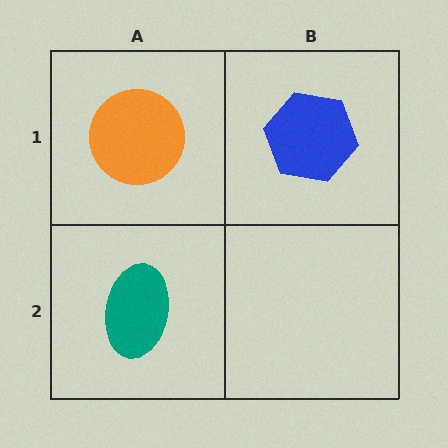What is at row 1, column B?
A blue hexagon.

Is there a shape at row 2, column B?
No, that cell is empty.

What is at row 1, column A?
An orange circle.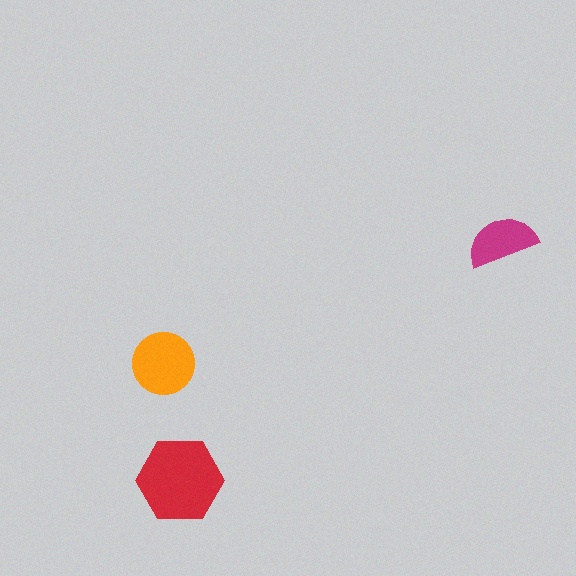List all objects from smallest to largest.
The magenta semicircle, the orange circle, the red hexagon.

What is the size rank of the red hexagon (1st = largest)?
1st.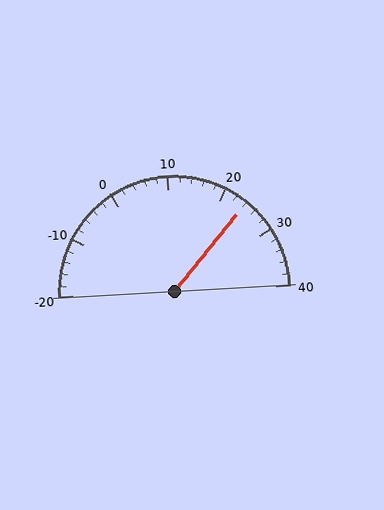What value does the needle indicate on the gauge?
The needle indicates approximately 24.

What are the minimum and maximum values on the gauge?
The gauge ranges from -20 to 40.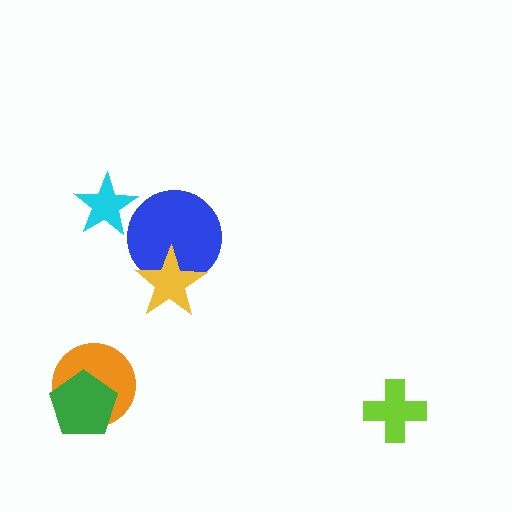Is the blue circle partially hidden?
Yes, it is partially covered by another shape.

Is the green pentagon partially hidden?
No, no other shape covers it.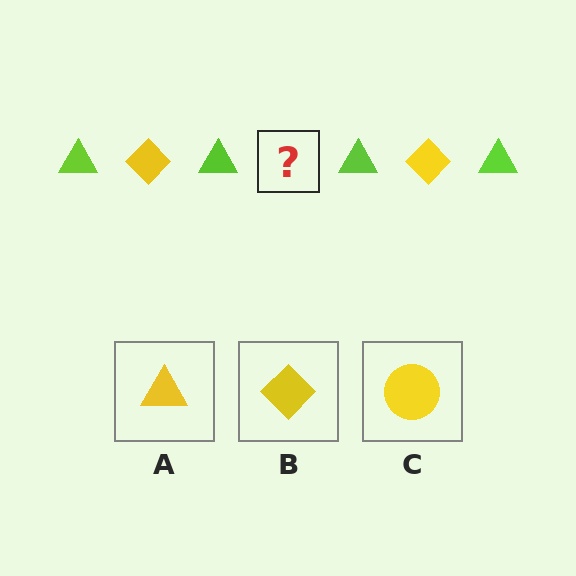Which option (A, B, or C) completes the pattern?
B.